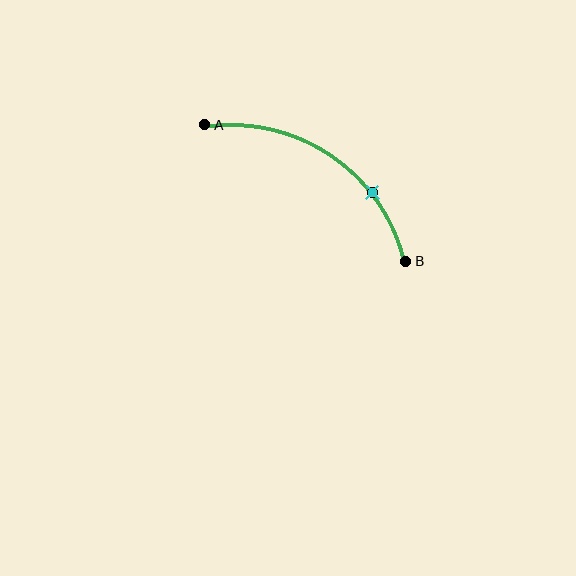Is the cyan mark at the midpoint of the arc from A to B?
No. The cyan mark lies on the arc but is closer to endpoint B. The arc midpoint would be at the point on the curve equidistant along the arc from both A and B.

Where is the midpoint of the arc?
The arc midpoint is the point on the curve farthest from the straight line joining A and B. It sits above and to the right of that line.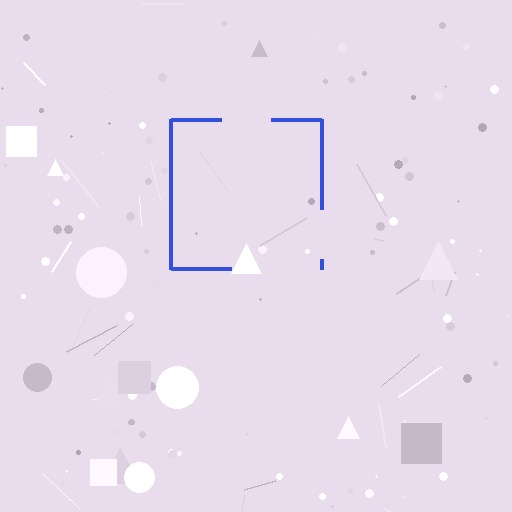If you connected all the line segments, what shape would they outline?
They would outline a square.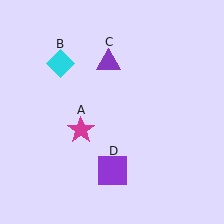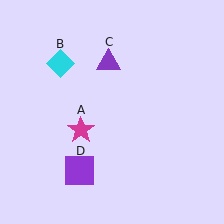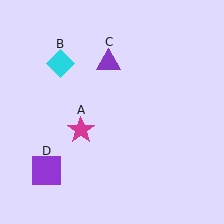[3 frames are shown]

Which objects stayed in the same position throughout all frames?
Magenta star (object A) and cyan diamond (object B) and purple triangle (object C) remained stationary.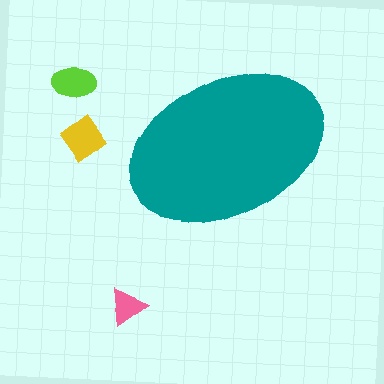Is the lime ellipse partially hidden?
No, the lime ellipse is fully visible.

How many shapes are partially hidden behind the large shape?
0 shapes are partially hidden.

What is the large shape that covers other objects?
A teal ellipse.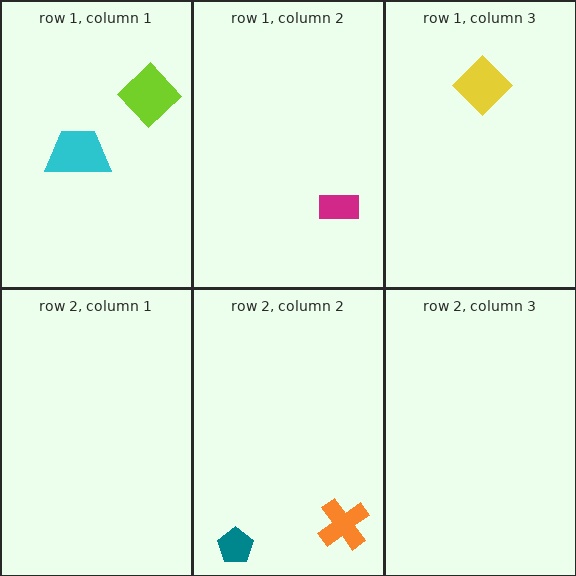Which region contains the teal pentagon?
The row 2, column 2 region.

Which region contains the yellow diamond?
The row 1, column 3 region.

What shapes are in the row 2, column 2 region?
The orange cross, the teal pentagon.